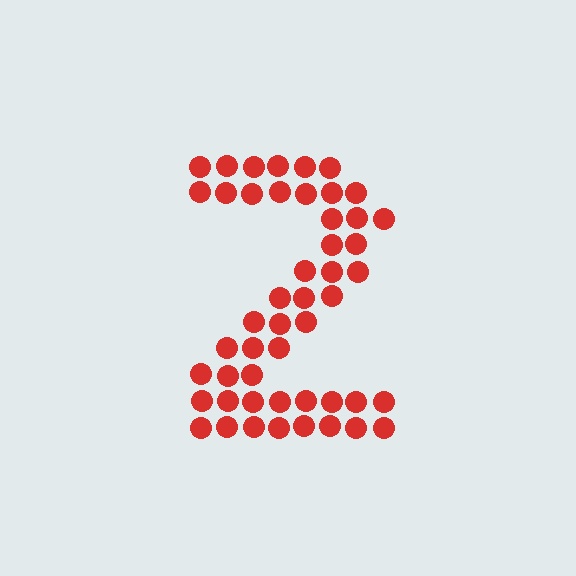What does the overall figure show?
The overall figure shows the digit 2.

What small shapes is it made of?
It is made of small circles.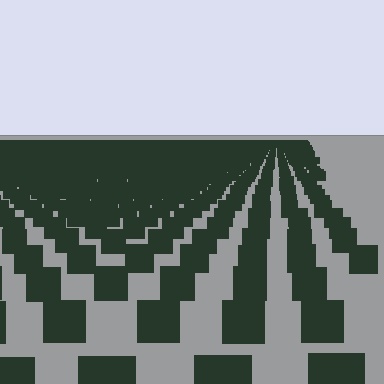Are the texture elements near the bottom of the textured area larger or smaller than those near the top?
Larger. Near the bottom, elements are closer to the viewer and appear at a bigger on-screen size.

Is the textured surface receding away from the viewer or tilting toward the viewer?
The surface is receding away from the viewer. Texture elements get smaller and denser toward the top.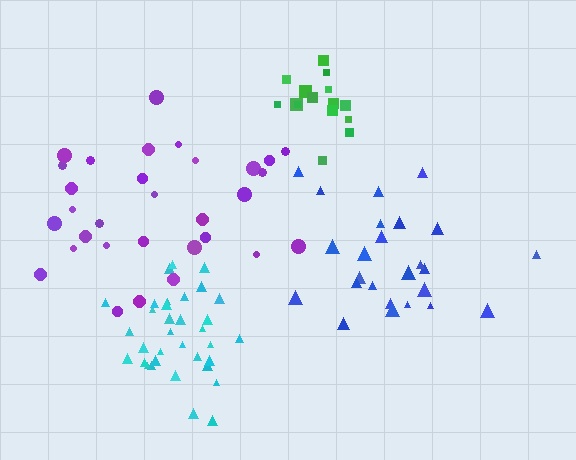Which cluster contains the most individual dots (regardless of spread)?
Cyan (34).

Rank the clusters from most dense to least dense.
cyan, green, blue, purple.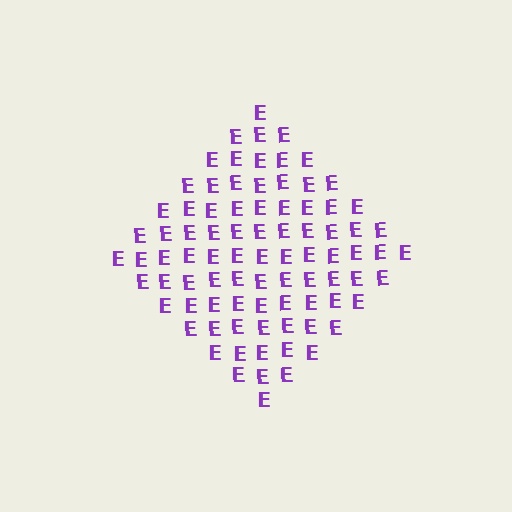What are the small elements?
The small elements are letter E's.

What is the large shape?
The large shape is a diamond.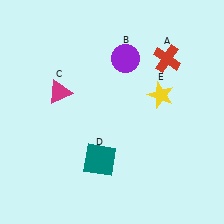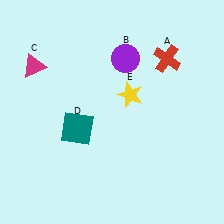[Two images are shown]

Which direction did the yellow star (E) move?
The yellow star (E) moved left.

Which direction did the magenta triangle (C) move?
The magenta triangle (C) moved up.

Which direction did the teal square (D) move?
The teal square (D) moved up.